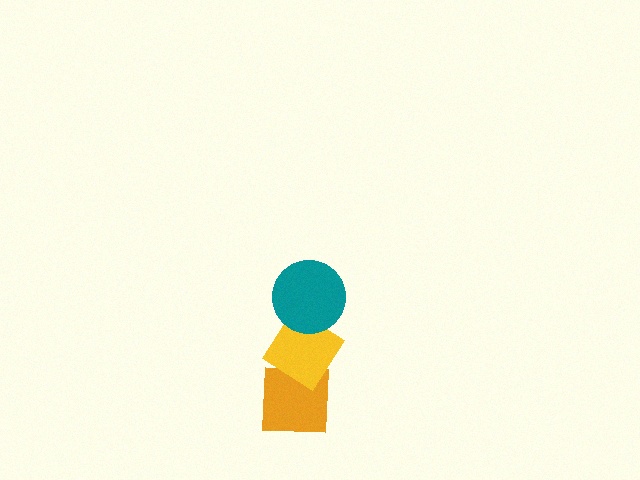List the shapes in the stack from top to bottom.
From top to bottom: the teal circle, the yellow diamond, the orange square.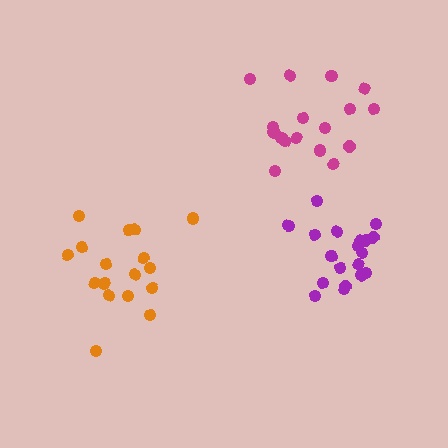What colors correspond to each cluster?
The clusters are colored: purple, orange, magenta.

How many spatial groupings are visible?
There are 3 spatial groupings.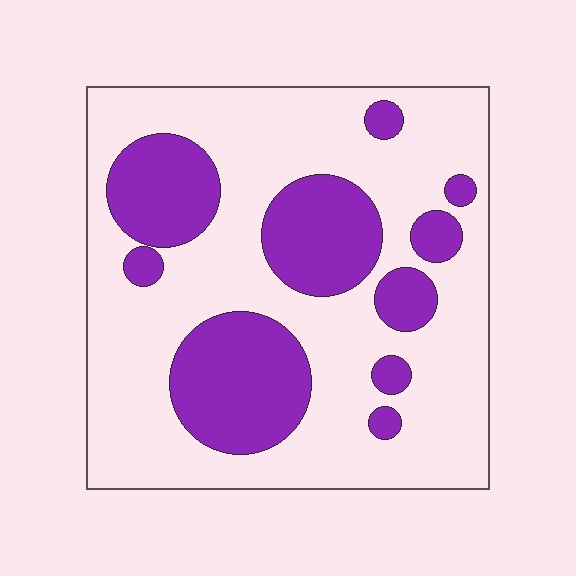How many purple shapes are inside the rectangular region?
10.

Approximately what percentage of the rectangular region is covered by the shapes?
Approximately 30%.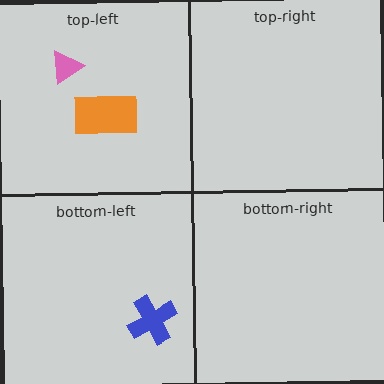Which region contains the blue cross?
The bottom-left region.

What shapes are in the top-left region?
The pink triangle, the orange rectangle.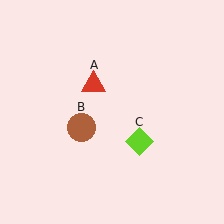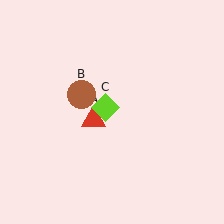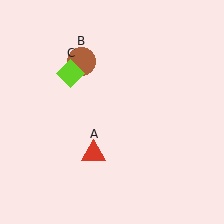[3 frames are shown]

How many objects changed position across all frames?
3 objects changed position: red triangle (object A), brown circle (object B), lime diamond (object C).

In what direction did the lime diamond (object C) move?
The lime diamond (object C) moved up and to the left.